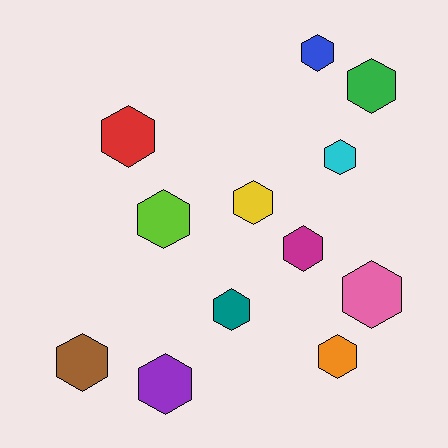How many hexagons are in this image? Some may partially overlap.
There are 12 hexagons.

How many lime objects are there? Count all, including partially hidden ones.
There is 1 lime object.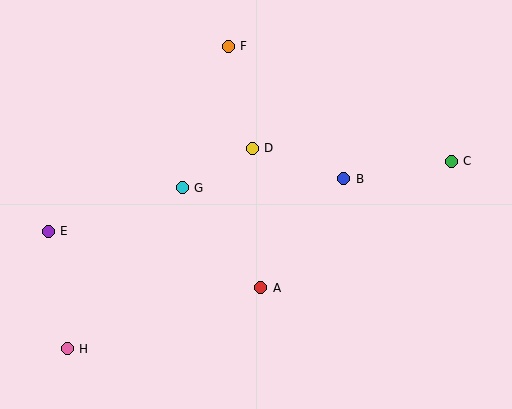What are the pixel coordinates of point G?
Point G is at (182, 188).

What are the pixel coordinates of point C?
Point C is at (451, 161).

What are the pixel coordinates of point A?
Point A is at (261, 288).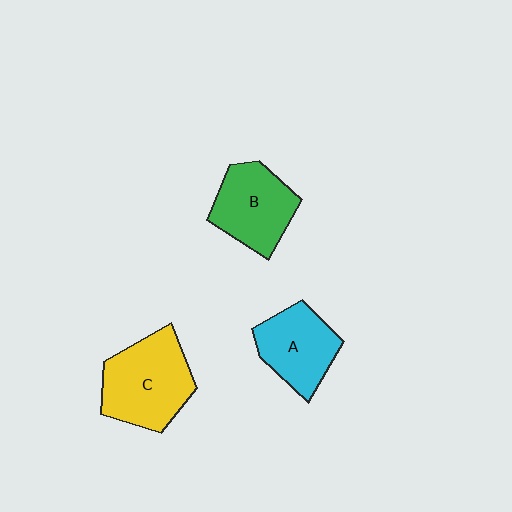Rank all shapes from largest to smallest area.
From largest to smallest: C (yellow), B (green), A (cyan).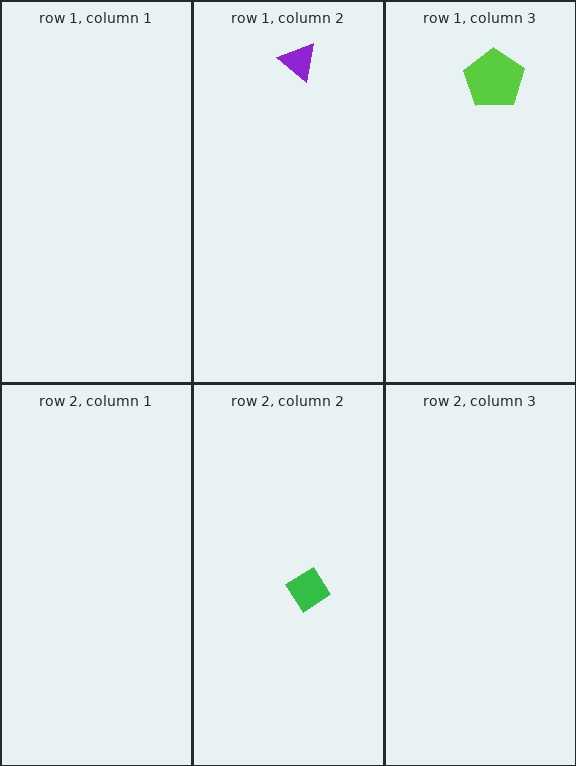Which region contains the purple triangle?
The row 1, column 2 region.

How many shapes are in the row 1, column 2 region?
1.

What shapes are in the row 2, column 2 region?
The green diamond.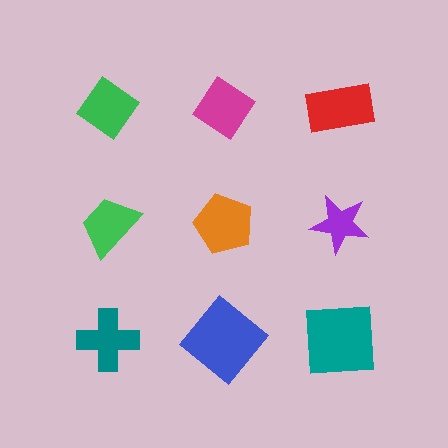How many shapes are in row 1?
3 shapes.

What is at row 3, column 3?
A teal square.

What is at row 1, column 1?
A green diamond.